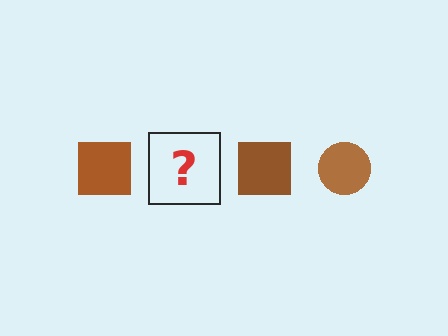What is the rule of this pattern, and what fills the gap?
The rule is that the pattern cycles through square, circle shapes in brown. The gap should be filled with a brown circle.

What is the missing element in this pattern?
The missing element is a brown circle.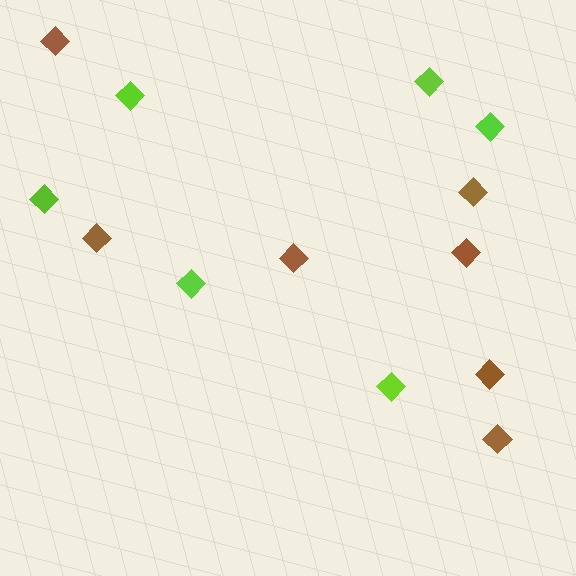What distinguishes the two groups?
There are 2 groups: one group of brown diamonds (7) and one group of lime diamonds (6).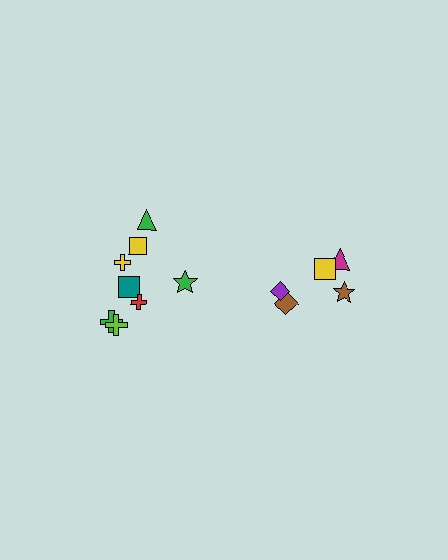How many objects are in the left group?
There are 8 objects.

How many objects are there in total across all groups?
There are 13 objects.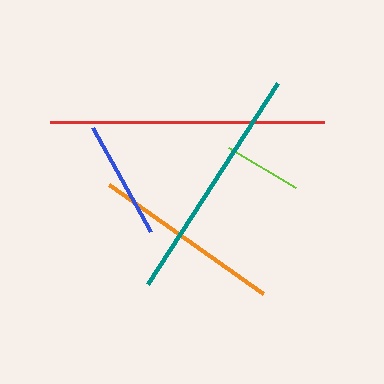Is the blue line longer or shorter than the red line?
The red line is longer than the blue line.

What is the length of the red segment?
The red segment is approximately 274 pixels long.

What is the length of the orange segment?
The orange segment is approximately 189 pixels long.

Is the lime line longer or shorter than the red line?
The red line is longer than the lime line.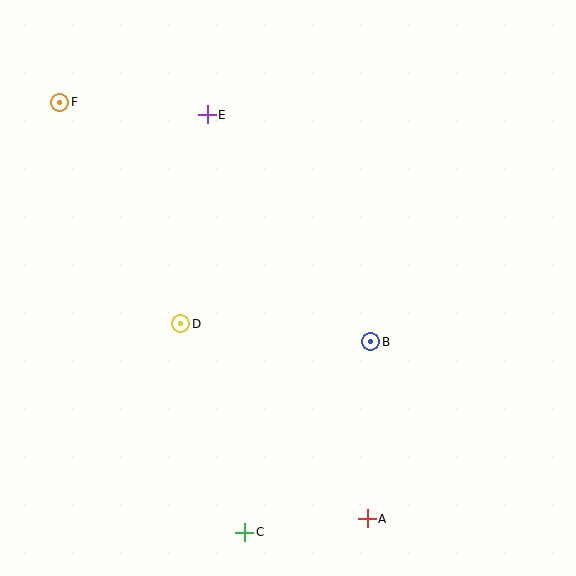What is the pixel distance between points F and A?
The distance between F and A is 517 pixels.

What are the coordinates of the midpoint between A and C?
The midpoint between A and C is at (306, 525).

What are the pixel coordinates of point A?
Point A is at (367, 519).